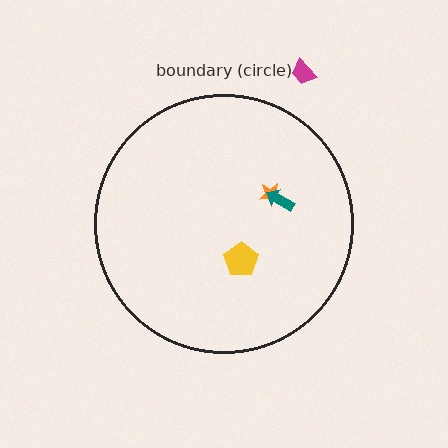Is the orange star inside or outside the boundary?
Inside.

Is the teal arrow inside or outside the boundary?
Inside.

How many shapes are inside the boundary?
3 inside, 1 outside.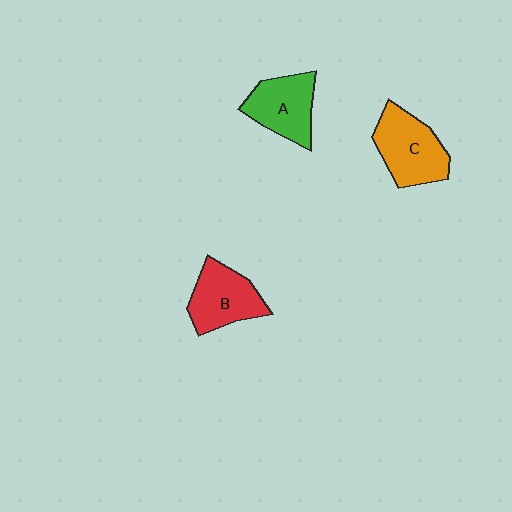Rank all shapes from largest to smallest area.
From largest to smallest: C (orange), B (red), A (green).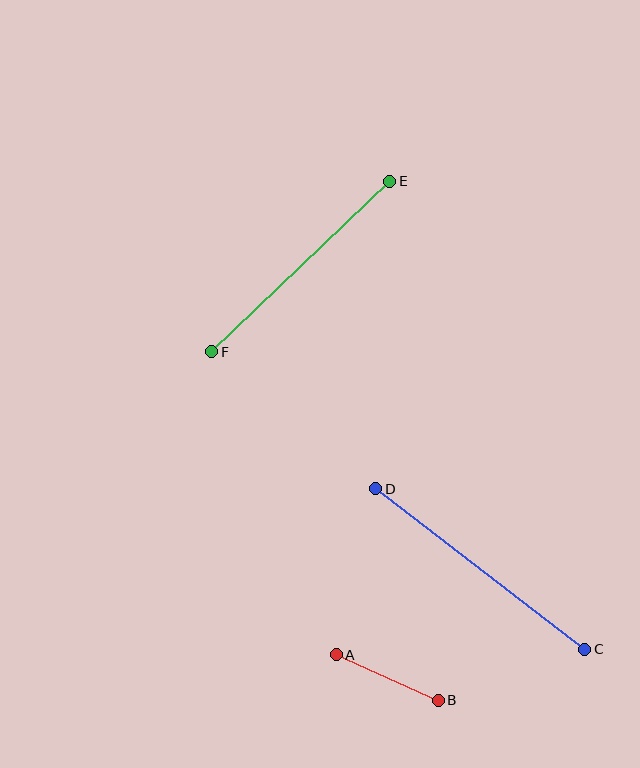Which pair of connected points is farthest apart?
Points C and D are farthest apart.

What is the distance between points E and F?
The distance is approximately 246 pixels.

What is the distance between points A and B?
The distance is approximately 112 pixels.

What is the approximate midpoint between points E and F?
The midpoint is at approximately (301, 267) pixels.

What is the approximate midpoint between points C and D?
The midpoint is at approximately (480, 569) pixels.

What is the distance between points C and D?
The distance is approximately 264 pixels.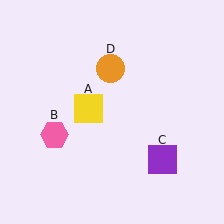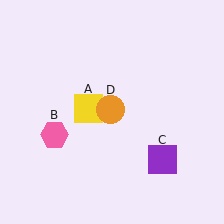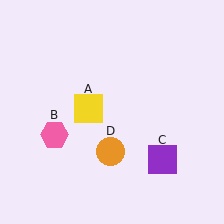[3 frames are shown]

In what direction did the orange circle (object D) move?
The orange circle (object D) moved down.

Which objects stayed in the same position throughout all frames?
Yellow square (object A) and pink hexagon (object B) and purple square (object C) remained stationary.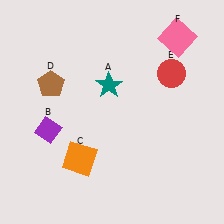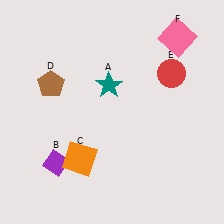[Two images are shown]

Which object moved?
The purple diamond (B) moved down.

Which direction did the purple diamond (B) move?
The purple diamond (B) moved down.